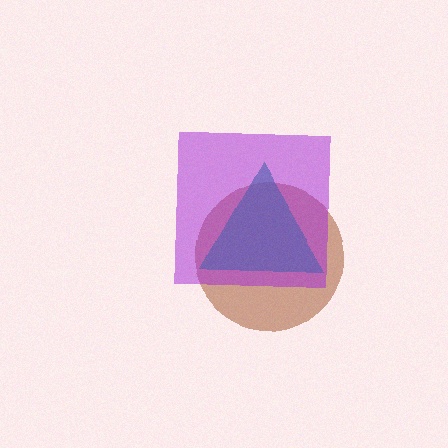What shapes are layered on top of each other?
The layered shapes are: a brown circle, a teal triangle, a purple square.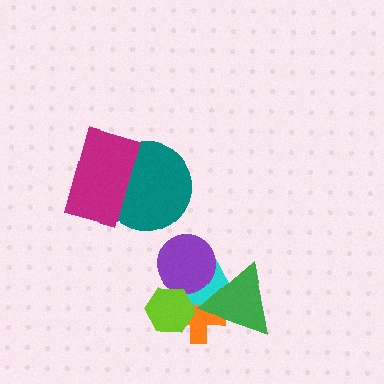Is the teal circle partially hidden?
Yes, it is partially covered by another shape.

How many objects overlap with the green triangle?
2 objects overlap with the green triangle.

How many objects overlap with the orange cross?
3 objects overlap with the orange cross.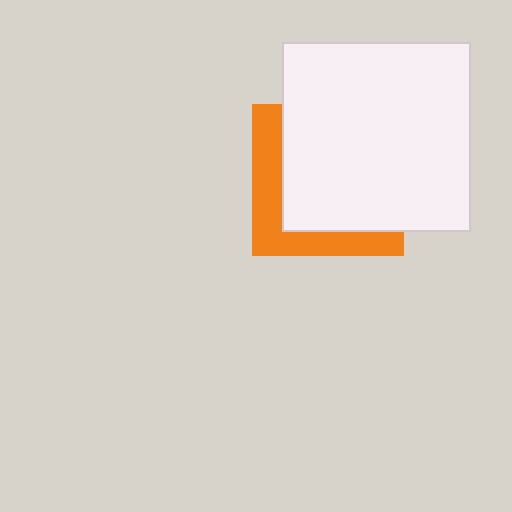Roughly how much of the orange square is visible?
A small part of it is visible (roughly 32%).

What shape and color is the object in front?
The object in front is a white square.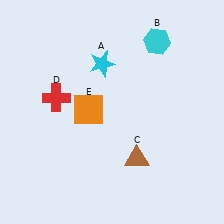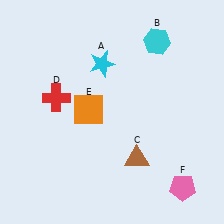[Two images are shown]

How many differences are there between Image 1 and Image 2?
There is 1 difference between the two images.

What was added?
A pink pentagon (F) was added in Image 2.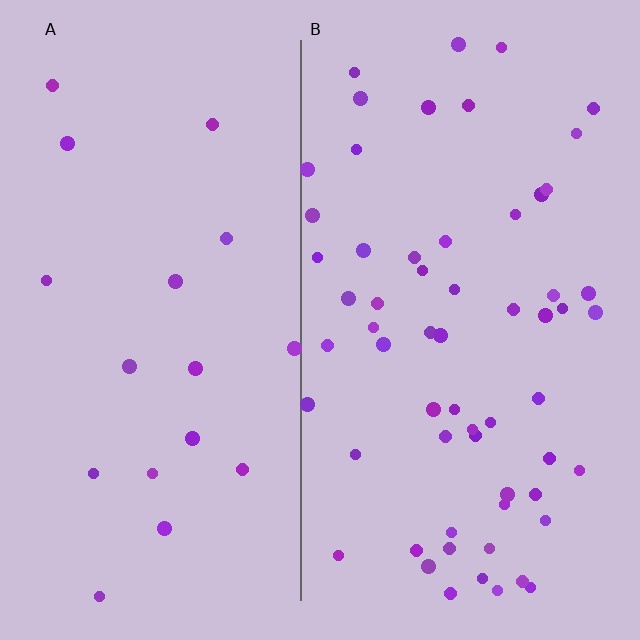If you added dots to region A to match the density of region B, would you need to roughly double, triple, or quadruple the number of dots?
Approximately triple.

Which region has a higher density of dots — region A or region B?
B (the right).